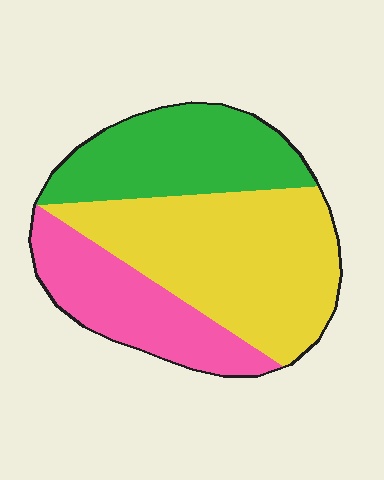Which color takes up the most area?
Yellow, at roughly 45%.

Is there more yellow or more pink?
Yellow.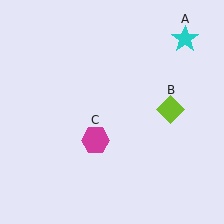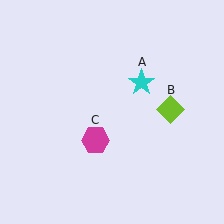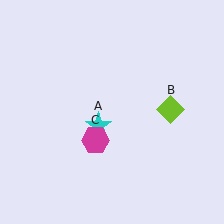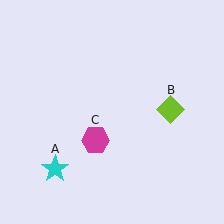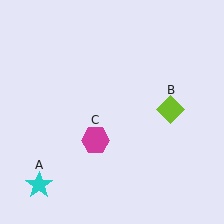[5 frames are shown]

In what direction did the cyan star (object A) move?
The cyan star (object A) moved down and to the left.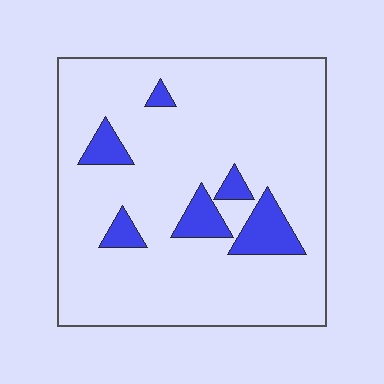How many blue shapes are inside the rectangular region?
6.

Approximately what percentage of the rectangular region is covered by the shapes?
Approximately 10%.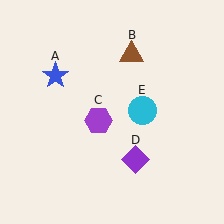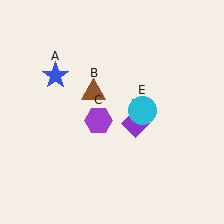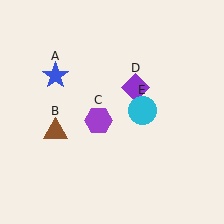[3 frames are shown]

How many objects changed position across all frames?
2 objects changed position: brown triangle (object B), purple diamond (object D).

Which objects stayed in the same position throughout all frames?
Blue star (object A) and purple hexagon (object C) and cyan circle (object E) remained stationary.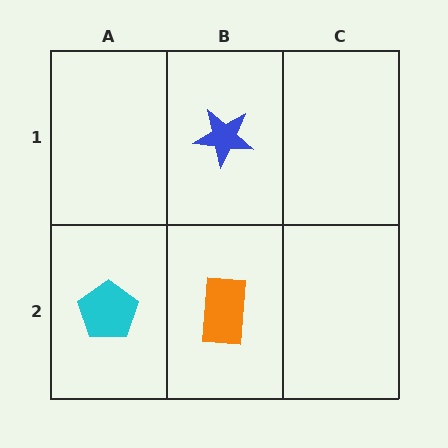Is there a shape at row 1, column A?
No, that cell is empty.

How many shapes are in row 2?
2 shapes.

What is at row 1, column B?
A blue star.